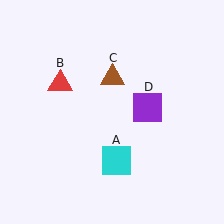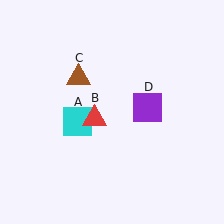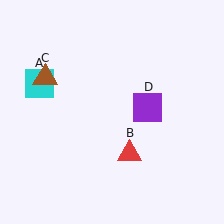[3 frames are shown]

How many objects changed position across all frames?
3 objects changed position: cyan square (object A), red triangle (object B), brown triangle (object C).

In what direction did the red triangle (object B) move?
The red triangle (object B) moved down and to the right.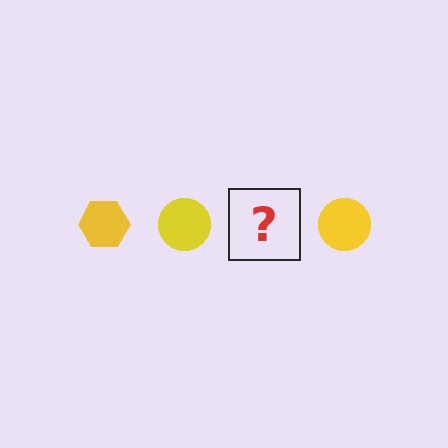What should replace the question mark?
The question mark should be replaced with a yellow hexagon.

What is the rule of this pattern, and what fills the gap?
The rule is that the pattern cycles through hexagon, circle shapes in yellow. The gap should be filled with a yellow hexagon.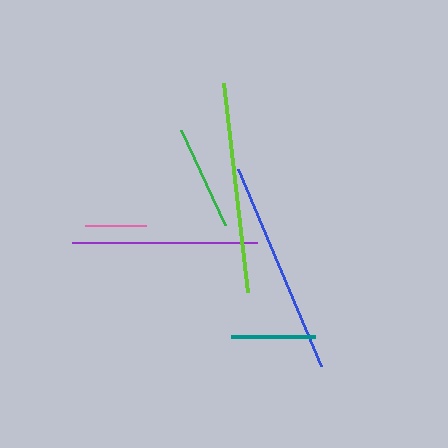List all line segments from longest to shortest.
From longest to shortest: blue, lime, purple, green, teal, pink.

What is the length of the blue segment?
The blue segment is approximately 214 pixels long.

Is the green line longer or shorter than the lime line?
The lime line is longer than the green line.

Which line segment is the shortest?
The pink line is the shortest at approximately 61 pixels.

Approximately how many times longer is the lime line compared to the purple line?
The lime line is approximately 1.1 times the length of the purple line.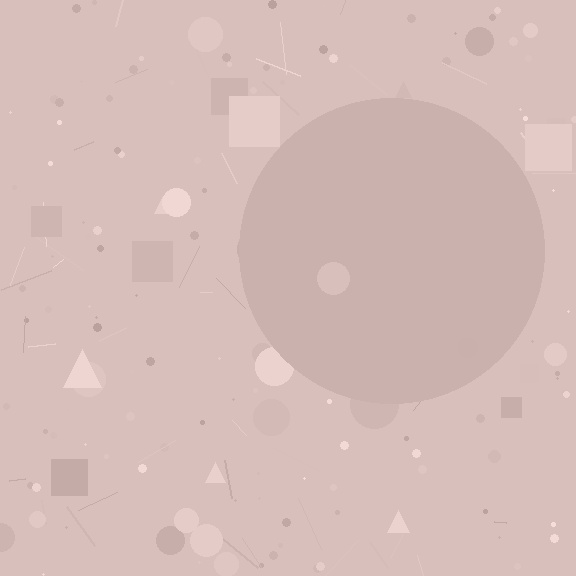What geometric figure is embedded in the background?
A circle is embedded in the background.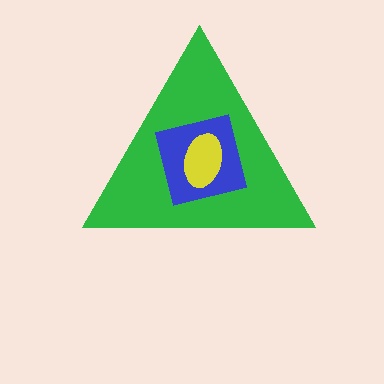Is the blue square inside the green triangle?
Yes.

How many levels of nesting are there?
3.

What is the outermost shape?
The green triangle.